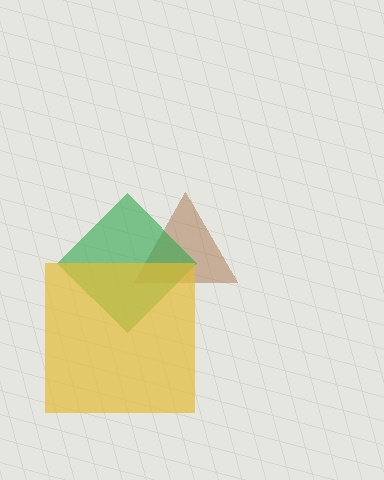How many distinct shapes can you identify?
There are 3 distinct shapes: a brown triangle, a green diamond, a yellow square.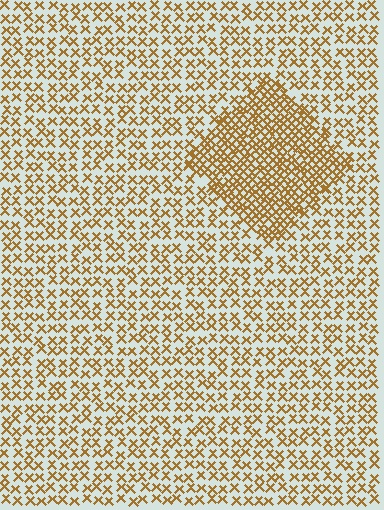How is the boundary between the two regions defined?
The boundary is defined by a change in element density (approximately 2.1x ratio). All elements are the same color, size, and shape.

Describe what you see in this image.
The image contains small brown elements arranged at two different densities. A diamond-shaped region is visible where the elements are more densely packed than the surrounding area.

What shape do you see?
I see a diamond.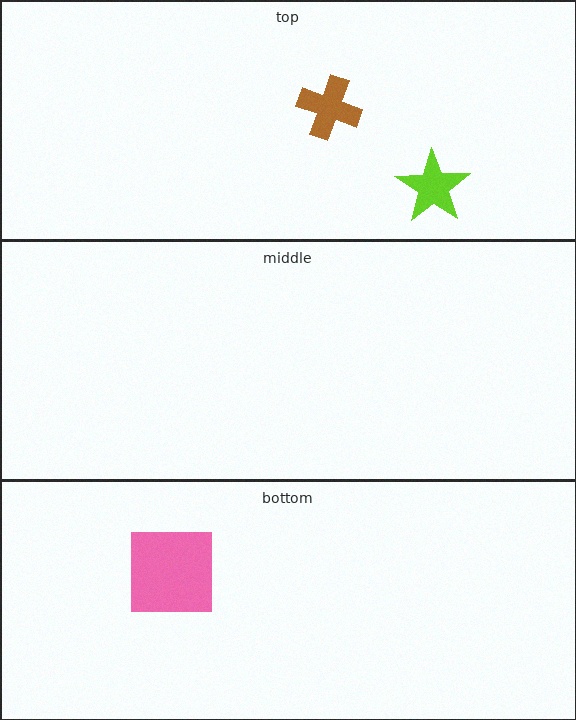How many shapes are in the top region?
2.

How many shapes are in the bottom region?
1.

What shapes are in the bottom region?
The pink square.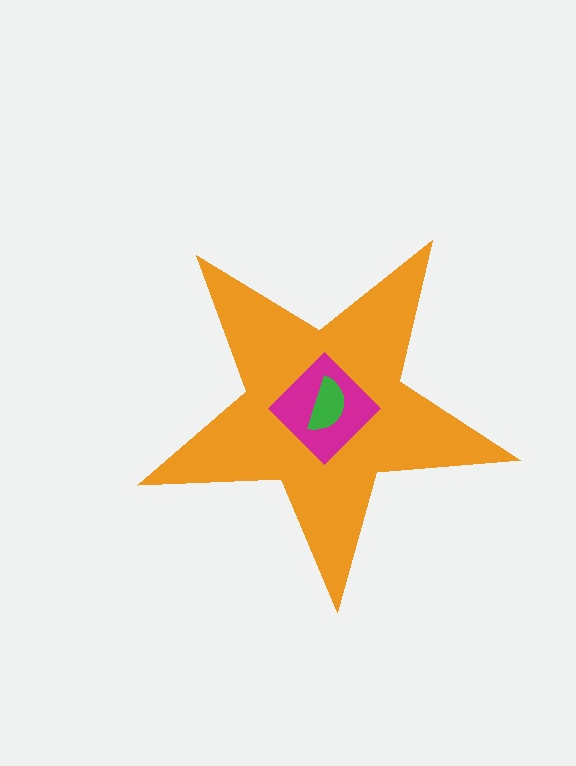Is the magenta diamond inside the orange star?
Yes.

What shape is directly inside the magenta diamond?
The green semicircle.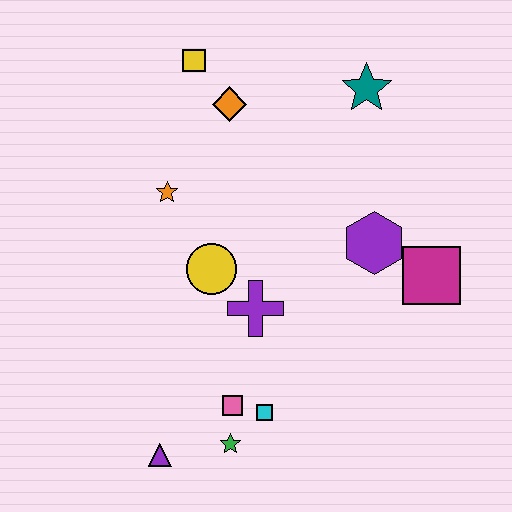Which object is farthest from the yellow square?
The purple triangle is farthest from the yellow square.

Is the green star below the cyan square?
Yes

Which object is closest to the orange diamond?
The yellow square is closest to the orange diamond.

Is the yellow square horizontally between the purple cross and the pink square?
No